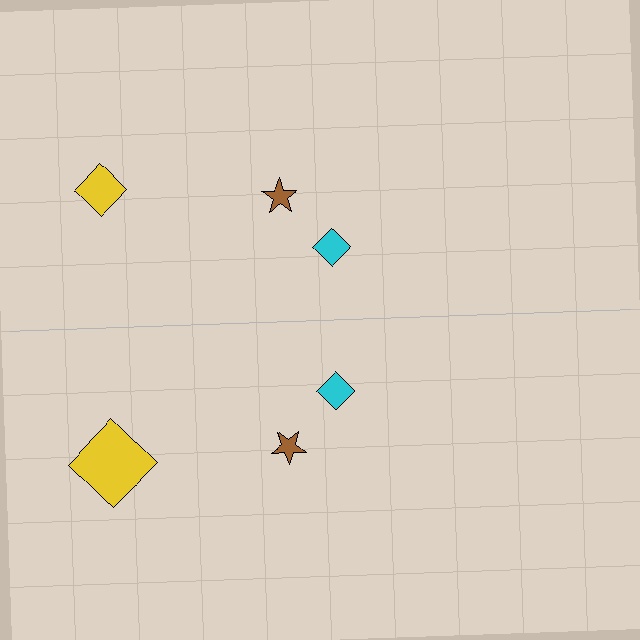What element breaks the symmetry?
The yellow diamond on the bottom side has a different size than its mirror counterpart.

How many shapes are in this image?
There are 6 shapes in this image.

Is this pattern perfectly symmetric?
No, the pattern is not perfectly symmetric. The yellow diamond on the bottom side has a different size than its mirror counterpart.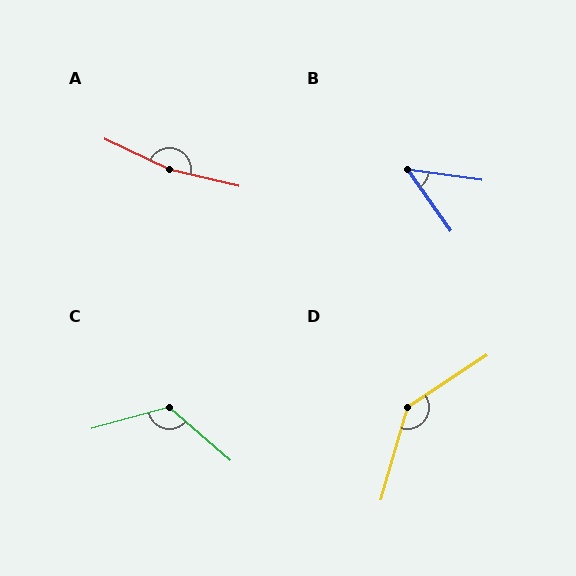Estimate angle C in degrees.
Approximately 123 degrees.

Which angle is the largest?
A, at approximately 168 degrees.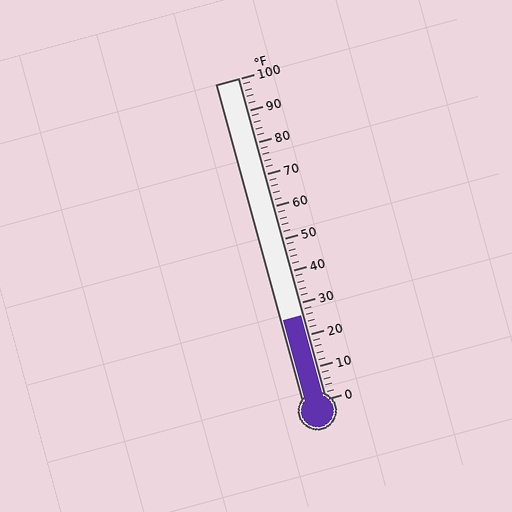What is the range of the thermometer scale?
The thermometer scale ranges from 0°F to 100°F.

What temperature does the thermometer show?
The thermometer shows approximately 26°F.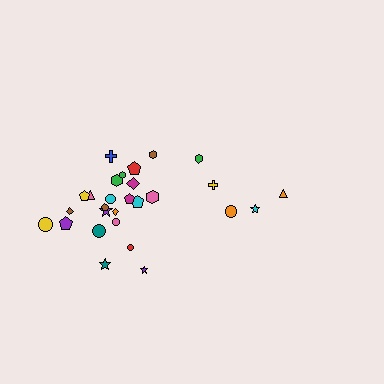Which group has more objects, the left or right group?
The left group.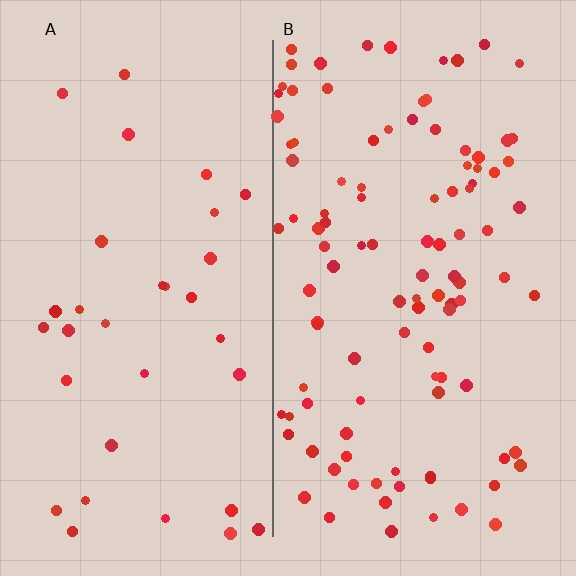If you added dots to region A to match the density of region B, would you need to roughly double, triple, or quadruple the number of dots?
Approximately triple.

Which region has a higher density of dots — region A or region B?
B (the right).